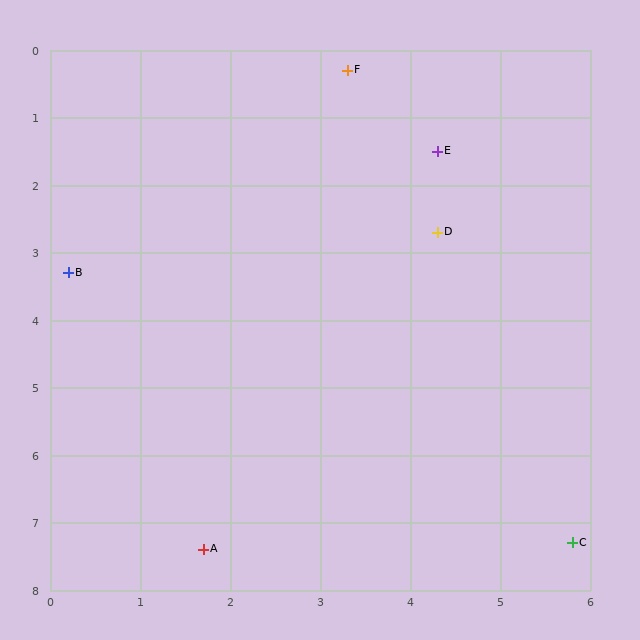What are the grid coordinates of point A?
Point A is at approximately (1.7, 7.4).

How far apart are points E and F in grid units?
Points E and F are about 1.6 grid units apart.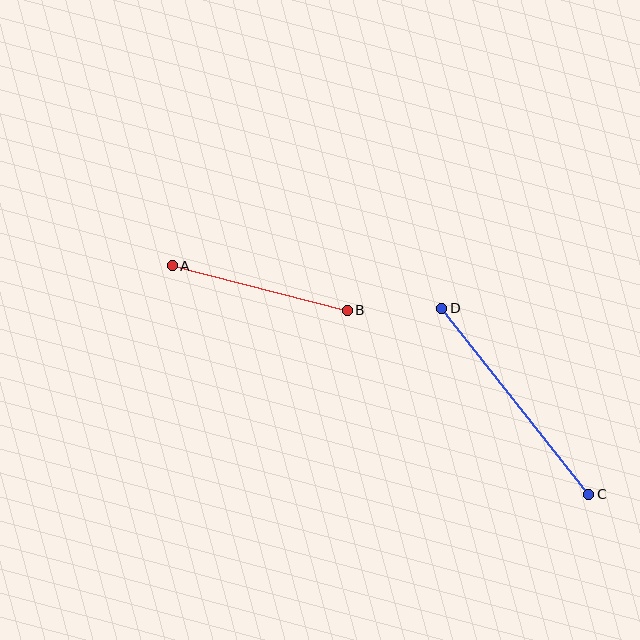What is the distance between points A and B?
The distance is approximately 181 pixels.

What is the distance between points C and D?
The distance is approximately 237 pixels.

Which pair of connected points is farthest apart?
Points C and D are farthest apart.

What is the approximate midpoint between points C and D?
The midpoint is at approximately (515, 401) pixels.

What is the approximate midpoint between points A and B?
The midpoint is at approximately (260, 288) pixels.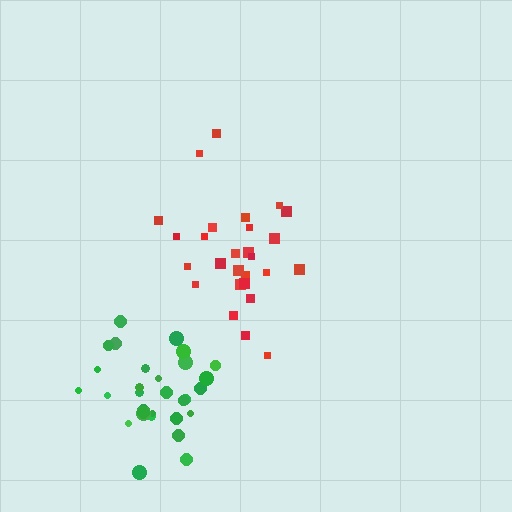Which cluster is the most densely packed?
Green.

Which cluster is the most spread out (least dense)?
Red.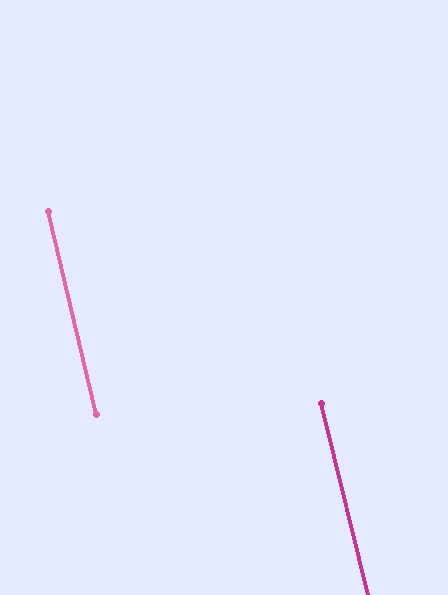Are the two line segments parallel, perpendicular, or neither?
Parallel — their directions differ by only 0.8°.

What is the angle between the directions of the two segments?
Approximately 1 degree.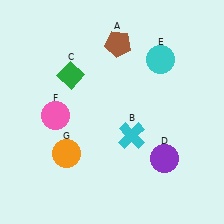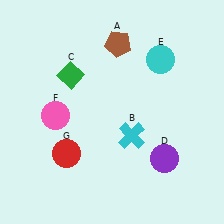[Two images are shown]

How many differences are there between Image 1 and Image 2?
There is 1 difference between the two images.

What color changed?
The circle (G) changed from orange in Image 1 to red in Image 2.